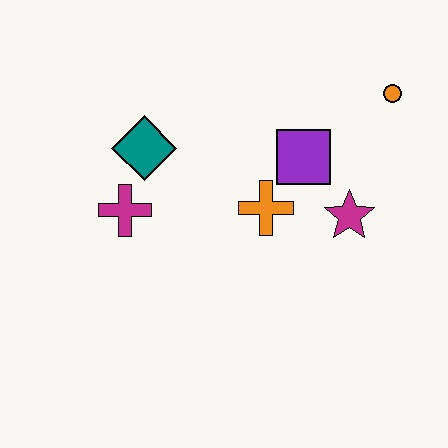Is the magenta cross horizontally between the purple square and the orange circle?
No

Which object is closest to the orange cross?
The purple square is closest to the orange cross.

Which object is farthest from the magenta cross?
The orange circle is farthest from the magenta cross.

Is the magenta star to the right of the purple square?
Yes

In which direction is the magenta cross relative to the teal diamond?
The magenta cross is below the teal diamond.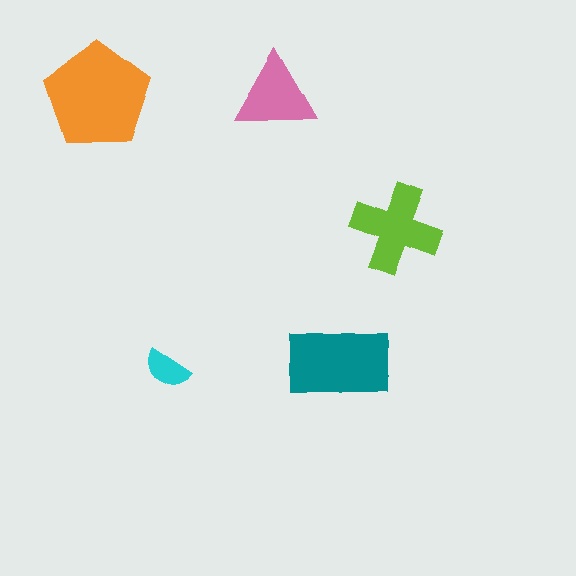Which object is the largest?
The orange pentagon.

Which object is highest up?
The orange pentagon is topmost.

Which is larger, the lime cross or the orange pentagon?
The orange pentagon.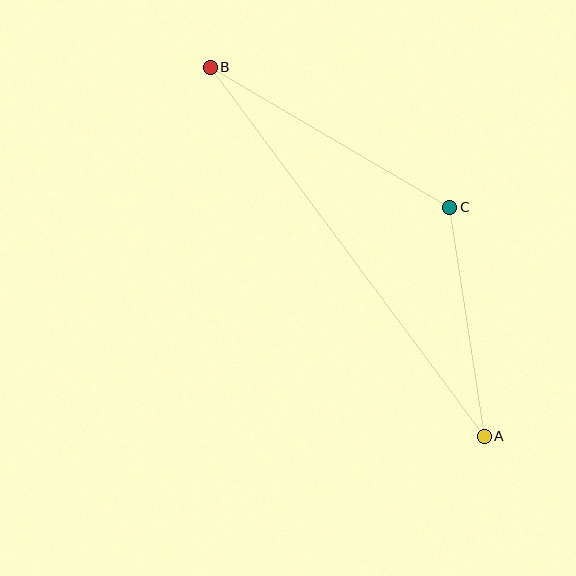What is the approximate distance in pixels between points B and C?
The distance between B and C is approximately 277 pixels.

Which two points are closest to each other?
Points A and C are closest to each other.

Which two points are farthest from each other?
Points A and B are farthest from each other.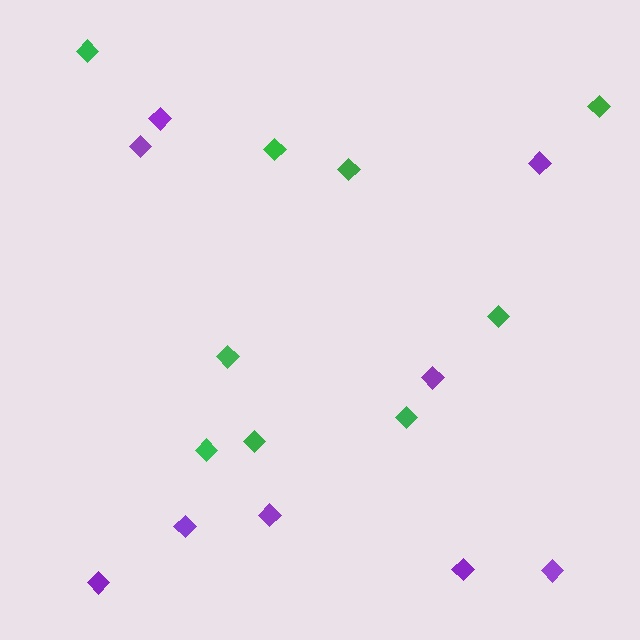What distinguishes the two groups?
There are 2 groups: one group of purple diamonds (9) and one group of green diamonds (9).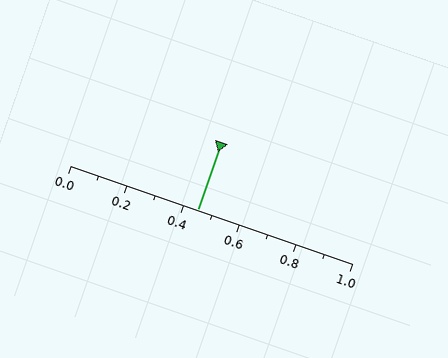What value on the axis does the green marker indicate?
The marker indicates approximately 0.45.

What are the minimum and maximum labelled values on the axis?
The axis runs from 0.0 to 1.0.